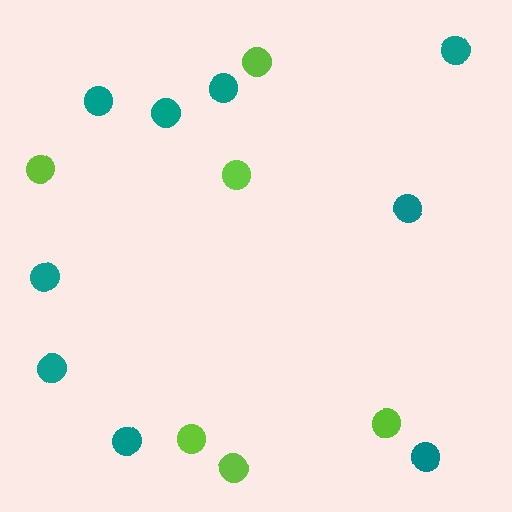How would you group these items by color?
There are 2 groups: one group of teal circles (9) and one group of lime circles (6).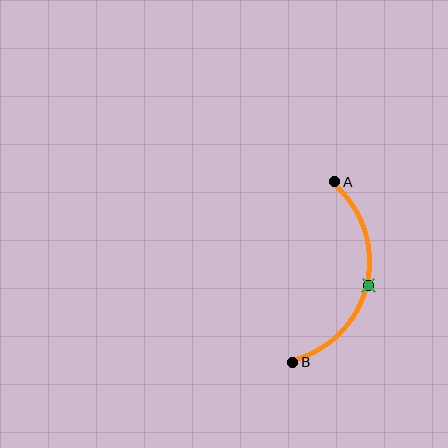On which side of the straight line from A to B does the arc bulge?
The arc bulges to the right of the straight line connecting A and B.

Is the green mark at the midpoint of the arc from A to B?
Yes. The green mark lies on the arc at equal arc-length from both A and B — it is the arc midpoint.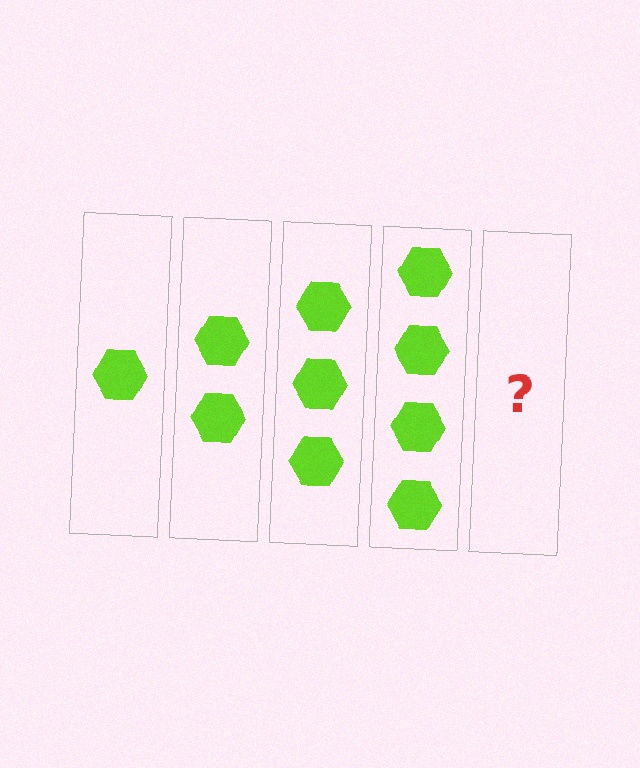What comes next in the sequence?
The next element should be 5 hexagons.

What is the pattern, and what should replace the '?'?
The pattern is that each step adds one more hexagon. The '?' should be 5 hexagons.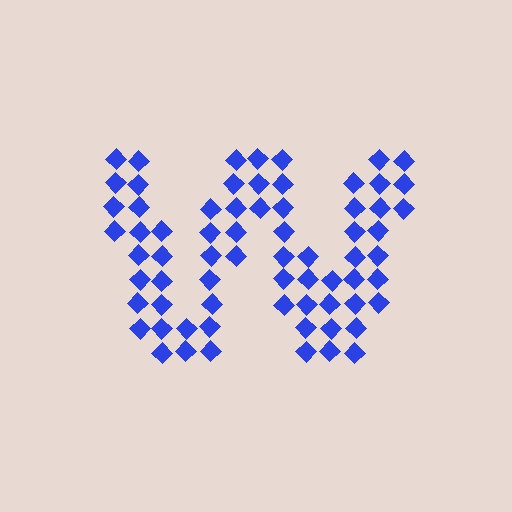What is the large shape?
The large shape is the letter W.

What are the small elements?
The small elements are diamonds.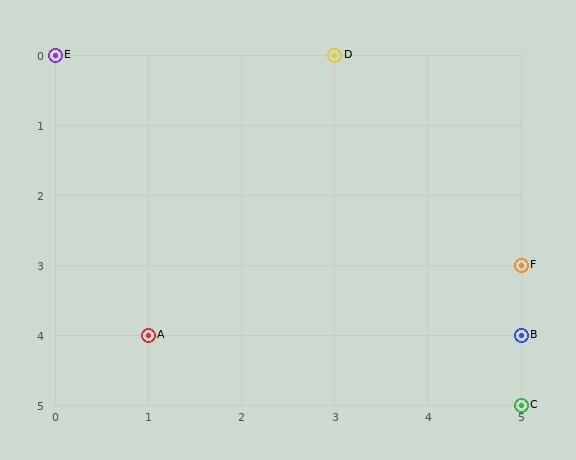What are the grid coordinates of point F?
Point F is at grid coordinates (5, 3).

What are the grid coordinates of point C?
Point C is at grid coordinates (5, 5).